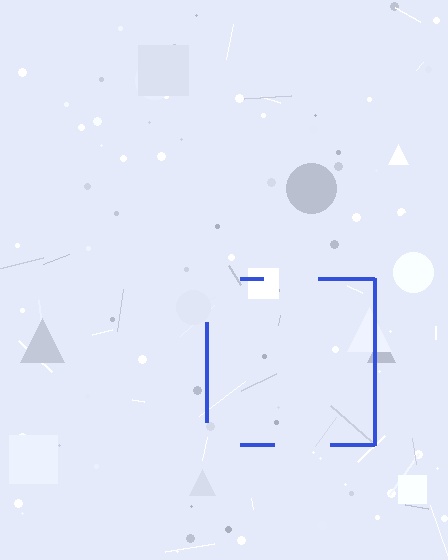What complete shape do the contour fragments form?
The contour fragments form a square.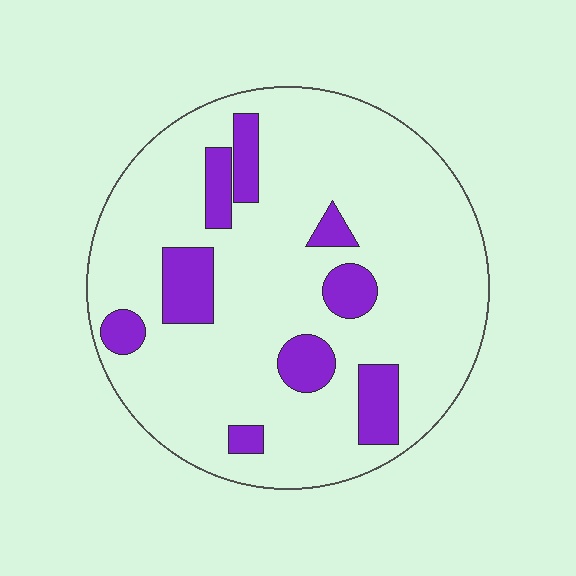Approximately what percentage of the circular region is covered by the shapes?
Approximately 15%.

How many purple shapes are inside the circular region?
9.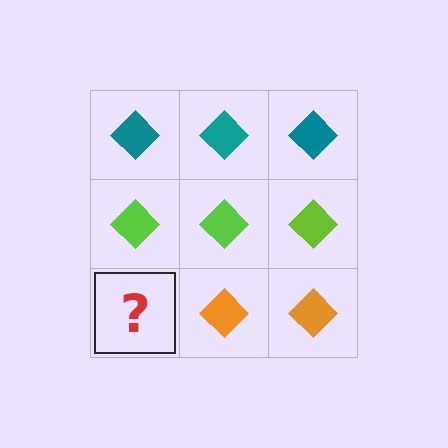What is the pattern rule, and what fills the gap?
The rule is that each row has a consistent color. The gap should be filled with an orange diamond.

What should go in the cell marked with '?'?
The missing cell should contain an orange diamond.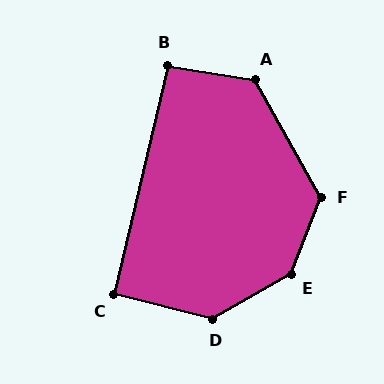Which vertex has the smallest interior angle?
C, at approximately 91 degrees.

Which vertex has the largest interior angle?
E, at approximately 141 degrees.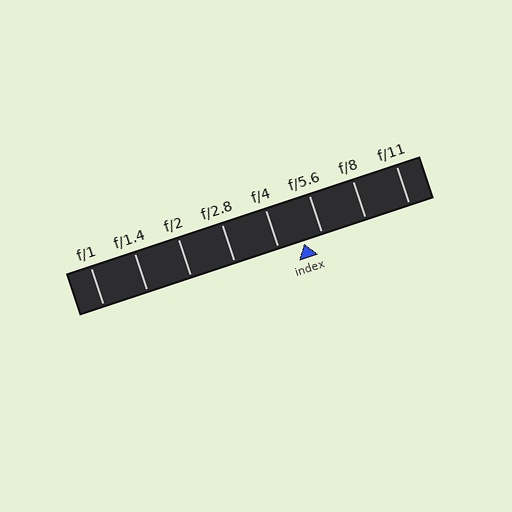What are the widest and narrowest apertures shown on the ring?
The widest aperture shown is f/1 and the narrowest is f/11.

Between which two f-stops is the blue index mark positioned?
The index mark is between f/4 and f/5.6.